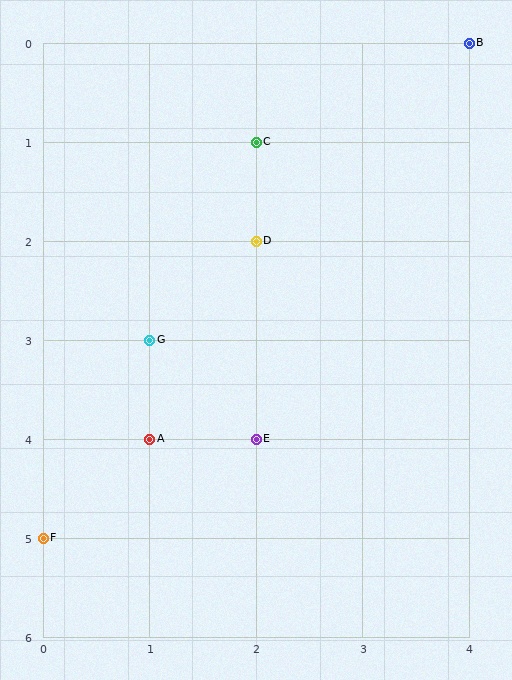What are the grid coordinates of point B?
Point B is at grid coordinates (4, 0).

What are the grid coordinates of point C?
Point C is at grid coordinates (2, 1).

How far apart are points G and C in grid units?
Points G and C are 1 column and 2 rows apart (about 2.2 grid units diagonally).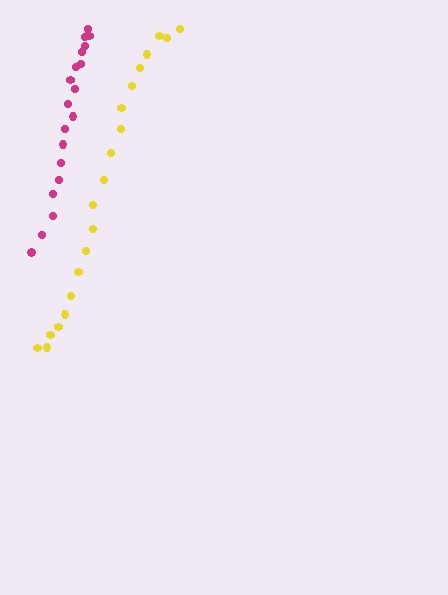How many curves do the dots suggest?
There are 2 distinct paths.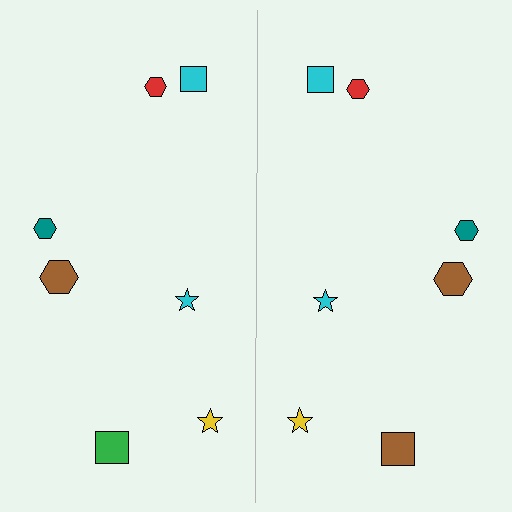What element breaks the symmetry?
The brown square on the right side breaks the symmetry — its mirror counterpart is green.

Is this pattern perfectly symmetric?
No, the pattern is not perfectly symmetric. The brown square on the right side breaks the symmetry — its mirror counterpart is green.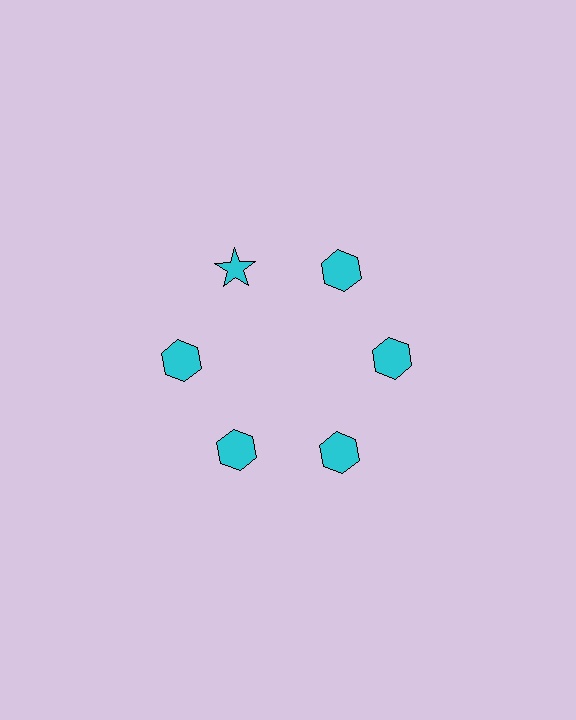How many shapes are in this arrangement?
There are 6 shapes arranged in a ring pattern.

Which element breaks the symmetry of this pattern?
The cyan star at roughly the 11 o'clock position breaks the symmetry. All other shapes are cyan hexagons.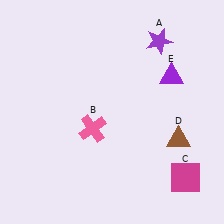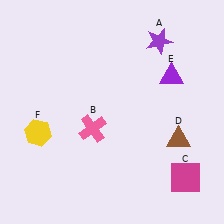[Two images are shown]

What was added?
A yellow hexagon (F) was added in Image 2.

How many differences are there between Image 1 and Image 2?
There is 1 difference between the two images.